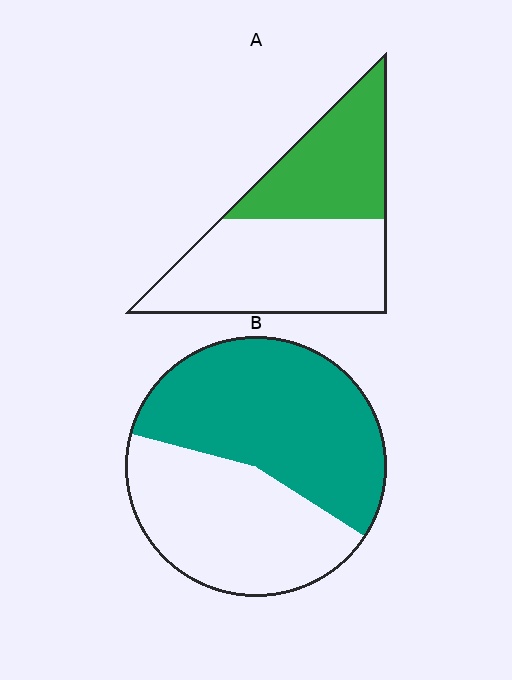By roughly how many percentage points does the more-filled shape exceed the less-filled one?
By roughly 15 percentage points (B over A).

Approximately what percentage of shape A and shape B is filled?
A is approximately 40% and B is approximately 55%.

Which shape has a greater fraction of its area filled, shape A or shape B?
Shape B.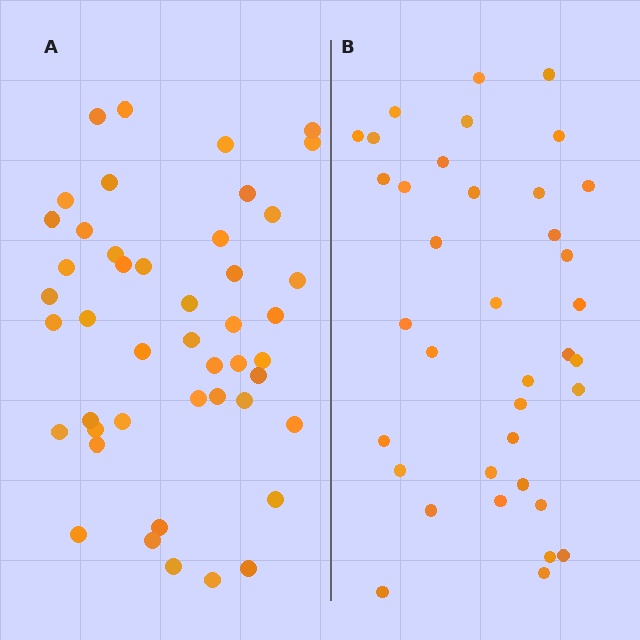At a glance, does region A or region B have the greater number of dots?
Region A (the left region) has more dots.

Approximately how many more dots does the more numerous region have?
Region A has roughly 8 or so more dots than region B.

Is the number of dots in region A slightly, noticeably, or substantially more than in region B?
Region A has only slightly more — the two regions are fairly close. The ratio is roughly 1.2 to 1.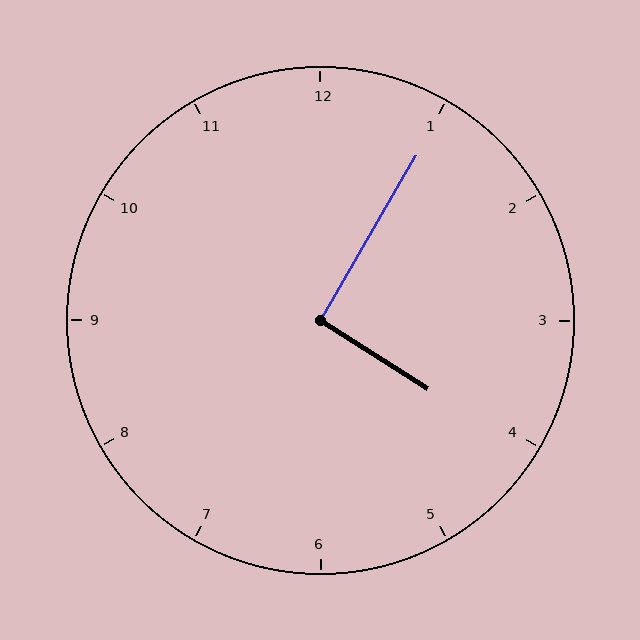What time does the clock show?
4:05.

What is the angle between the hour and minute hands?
Approximately 92 degrees.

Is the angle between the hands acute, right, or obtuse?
It is right.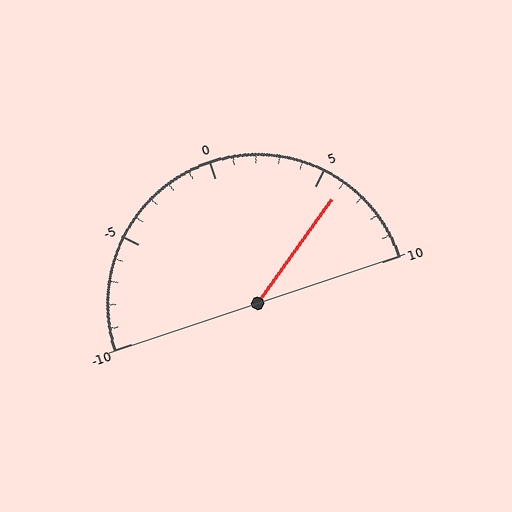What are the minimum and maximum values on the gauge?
The gauge ranges from -10 to 10.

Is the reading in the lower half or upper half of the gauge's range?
The reading is in the upper half of the range (-10 to 10).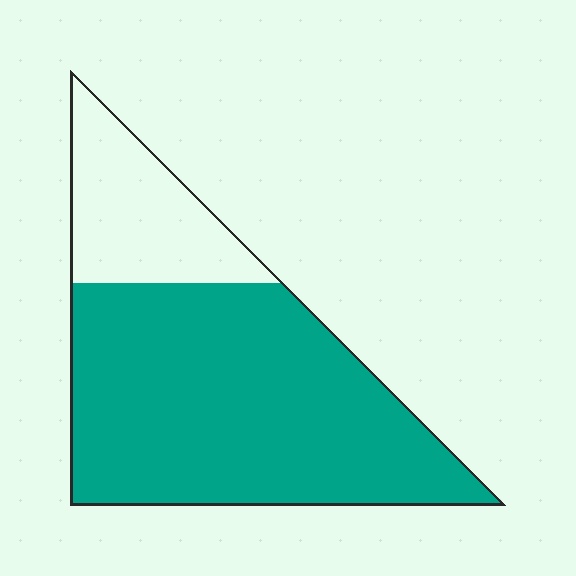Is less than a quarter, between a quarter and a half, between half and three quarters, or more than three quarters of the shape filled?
More than three quarters.